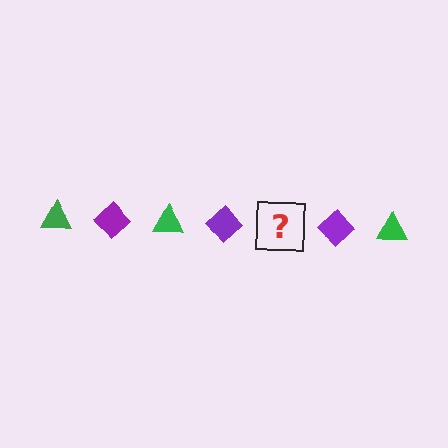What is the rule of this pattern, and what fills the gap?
The rule is that the pattern alternates between green triangle and purple diamond. The gap should be filled with a green triangle.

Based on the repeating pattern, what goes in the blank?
The blank should be a green triangle.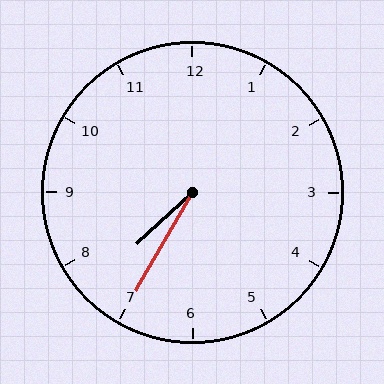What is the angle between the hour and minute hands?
Approximately 18 degrees.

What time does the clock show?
7:35.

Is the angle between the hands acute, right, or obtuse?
It is acute.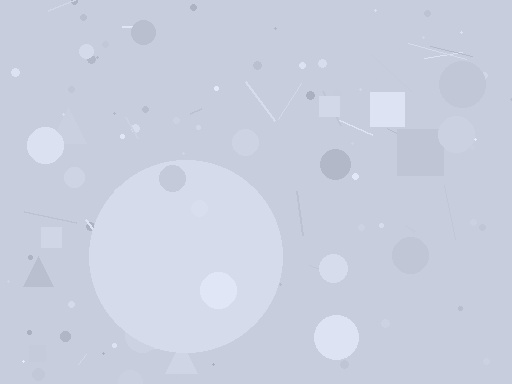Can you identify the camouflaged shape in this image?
The camouflaged shape is a circle.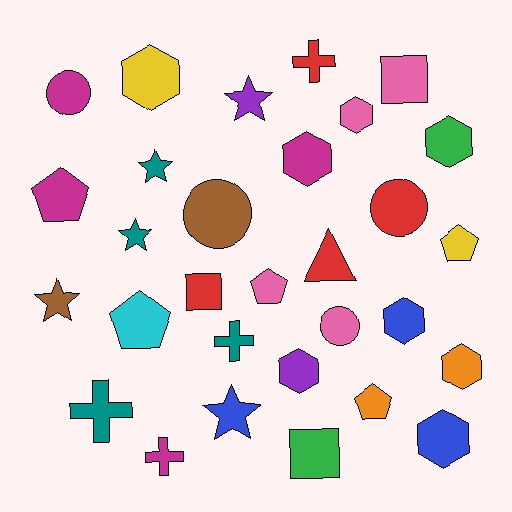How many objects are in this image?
There are 30 objects.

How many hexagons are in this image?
There are 8 hexagons.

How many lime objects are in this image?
There are no lime objects.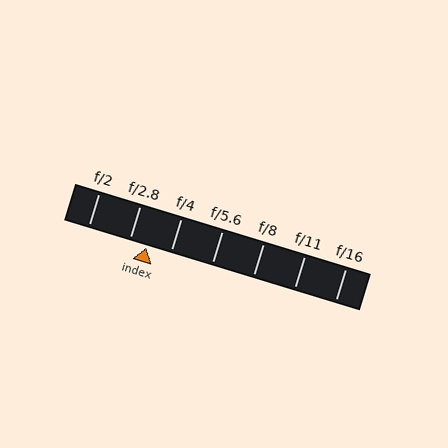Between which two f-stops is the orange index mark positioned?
The index mark is between f/2.8 and f/4.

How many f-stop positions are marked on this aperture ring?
There are 7 f-stop positions marked.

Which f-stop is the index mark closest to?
The index mark is closest to f/2.8.